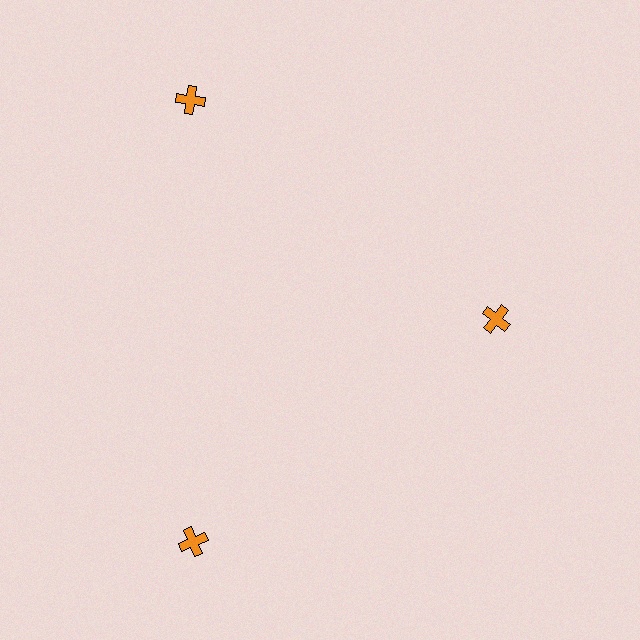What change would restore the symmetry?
The symmetry would be restored by moving it outward, back onto the ring so that all 3 crosses sit at equal angles and equal distance from the center.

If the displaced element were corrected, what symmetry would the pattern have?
It would have 3-fold rotational symmetry — the pattern would map onto itself every 120 degrees.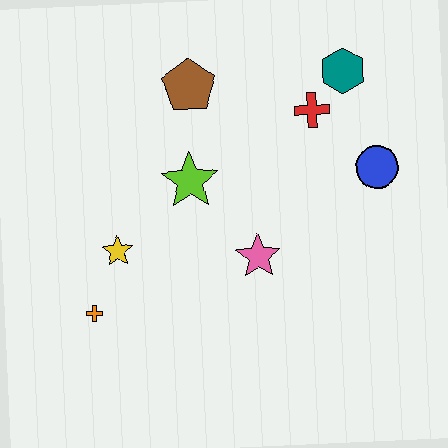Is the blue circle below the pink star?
No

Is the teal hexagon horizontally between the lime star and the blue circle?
Yes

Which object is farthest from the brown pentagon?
The orange cross is farthest from the brown pentagon.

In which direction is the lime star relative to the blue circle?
The lime star is to the left of the blue circle.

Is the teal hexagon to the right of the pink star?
Yes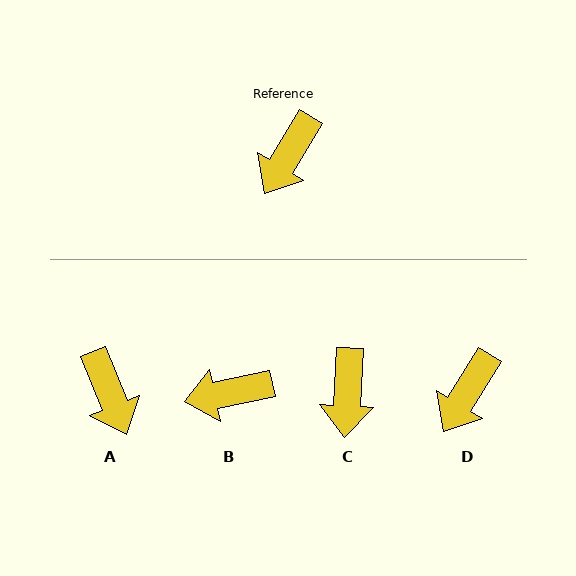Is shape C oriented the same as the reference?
No, it is off by about 28 degrees.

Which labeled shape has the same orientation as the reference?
D.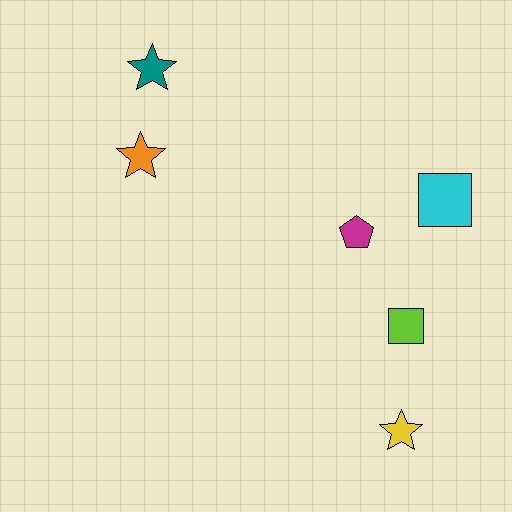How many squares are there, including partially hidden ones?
There are 2 squares.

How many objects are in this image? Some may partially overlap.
There are 6 objects.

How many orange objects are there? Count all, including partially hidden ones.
There is 1 orange object.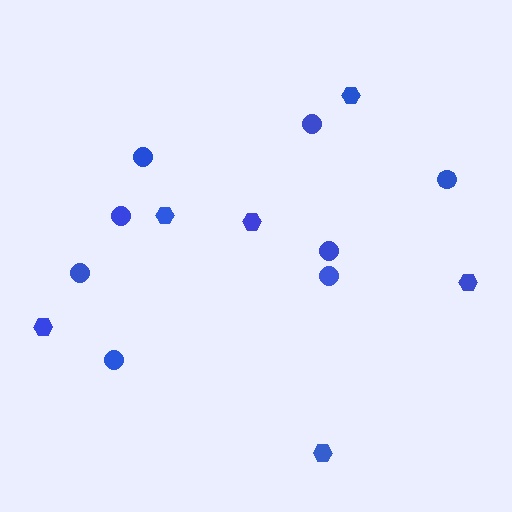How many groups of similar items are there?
There are 2 groups: one group of circles (8) and one group of hexagons (6).